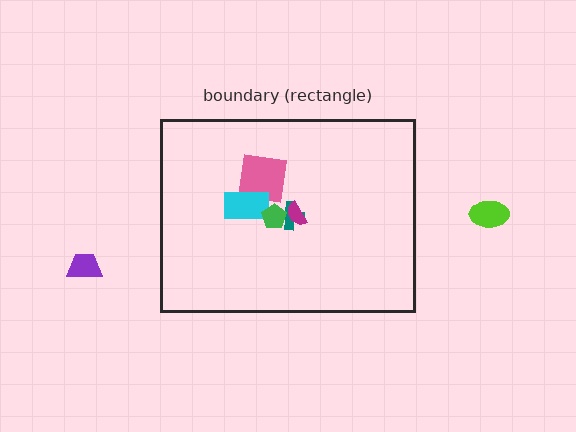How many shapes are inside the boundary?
5 inside, 2 outside.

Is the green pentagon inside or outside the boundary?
Inside.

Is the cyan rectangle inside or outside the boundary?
Inside.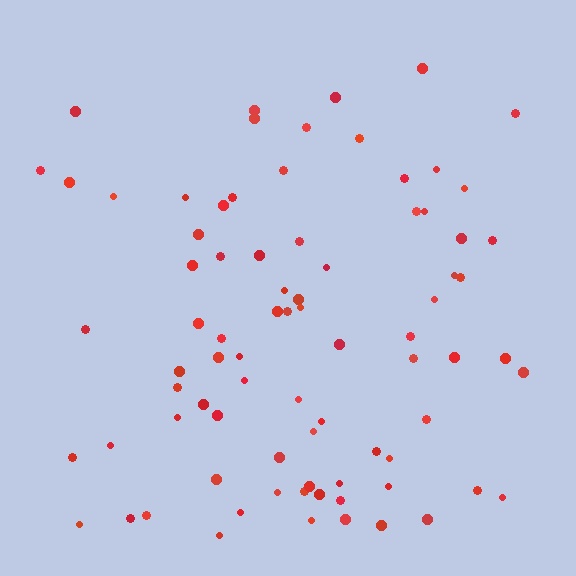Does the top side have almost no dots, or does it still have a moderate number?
Still a moderate number, just noticeably fewer than the bottom.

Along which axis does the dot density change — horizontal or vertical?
Vertical.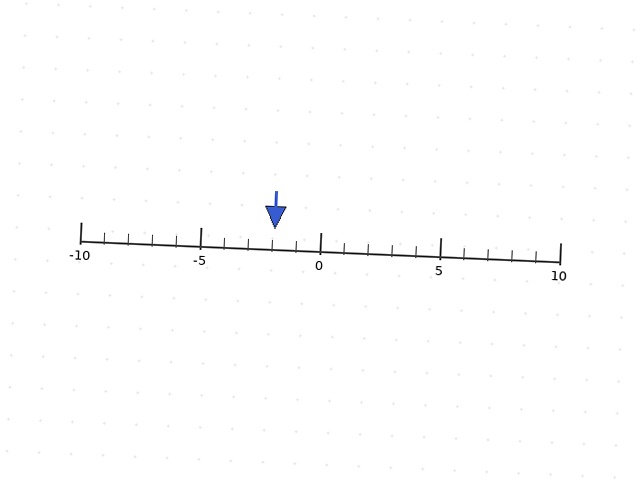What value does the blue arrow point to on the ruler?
The blue arrow points to approximately -2.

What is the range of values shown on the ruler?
The ruler shows values from -10 to 10.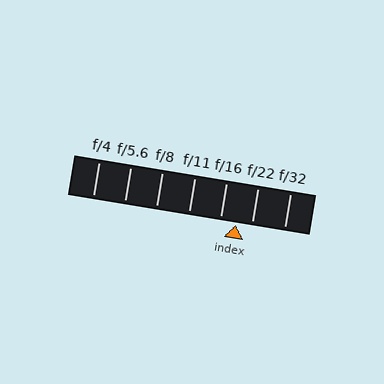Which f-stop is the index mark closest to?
The index mark is closest to f/22.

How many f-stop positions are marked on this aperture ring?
There are 7 f-stop positions marked.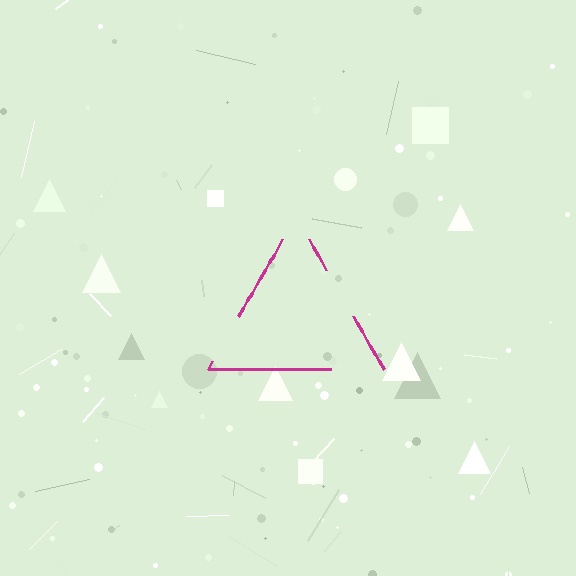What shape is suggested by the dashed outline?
The dashed outline suggests a triangle.